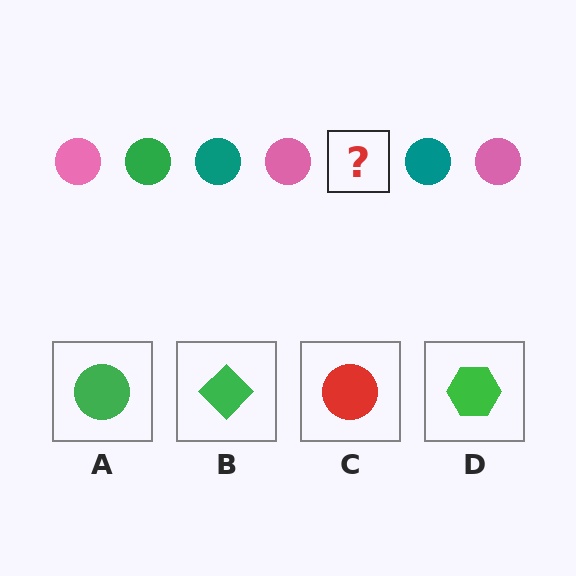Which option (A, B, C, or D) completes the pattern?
A.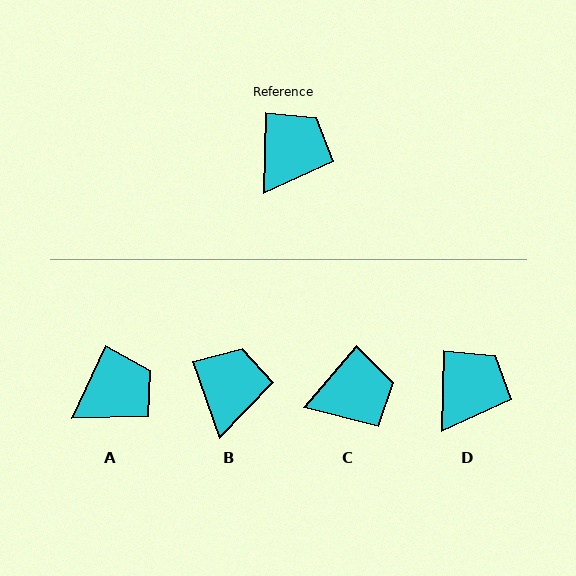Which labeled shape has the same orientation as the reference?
D.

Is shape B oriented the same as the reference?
No, it is off by about 21 degrees.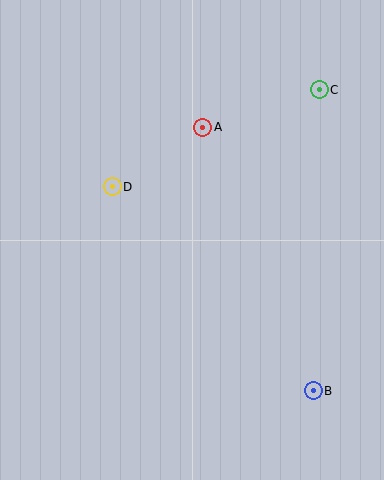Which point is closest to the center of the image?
Point D at (112, 187) is closest to the center.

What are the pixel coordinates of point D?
Point D is at (112, 187).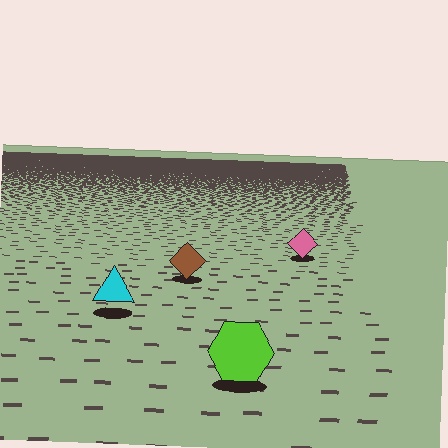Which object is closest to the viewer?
The lime hexagon is closest. The texture marks near it are larger and more spread out.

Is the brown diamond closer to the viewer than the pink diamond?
Yes. The brown diamond is closer — you can tell from the texture gradient: the ground texture is coarser near it.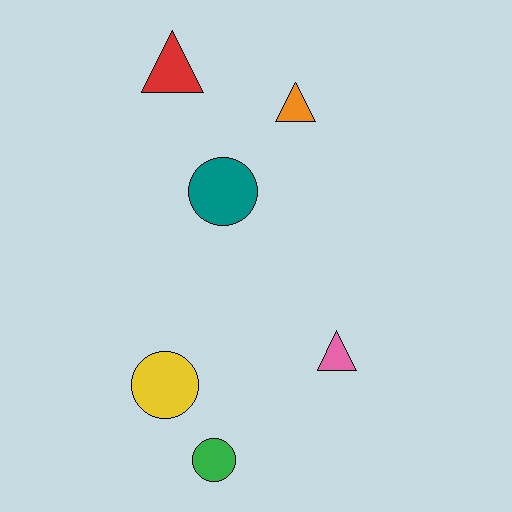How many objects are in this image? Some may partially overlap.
There are 6 objects.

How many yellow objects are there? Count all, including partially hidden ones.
There is 1 yellow object.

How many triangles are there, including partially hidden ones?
There are 3 triangles.